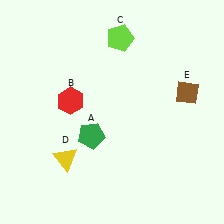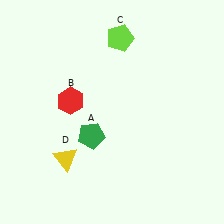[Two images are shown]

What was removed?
The brown diamond (E) was removed in Image 2.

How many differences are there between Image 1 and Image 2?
There is 1 difference between the two images.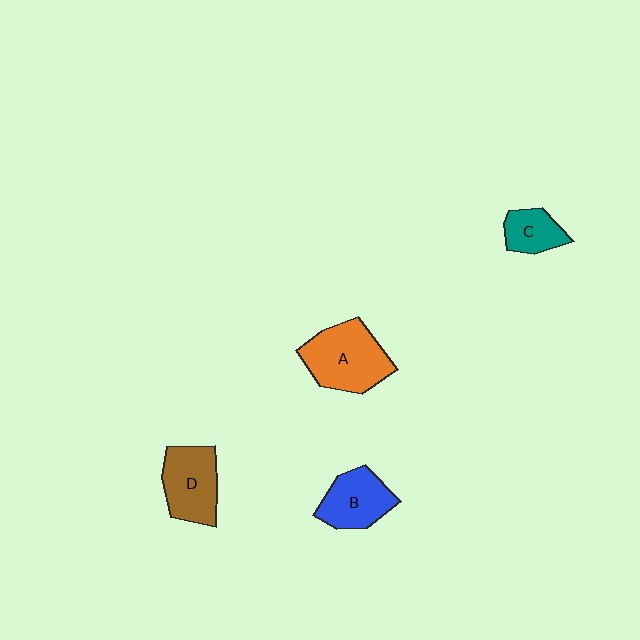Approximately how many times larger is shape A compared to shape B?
Approximately 1.4 times.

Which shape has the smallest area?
Shape C (teal).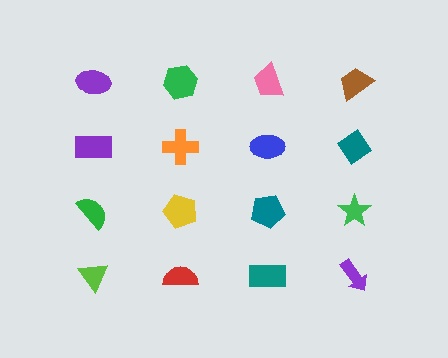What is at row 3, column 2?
A yellow pentagon.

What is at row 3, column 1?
A green semicircle.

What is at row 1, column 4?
A brown trapezoid.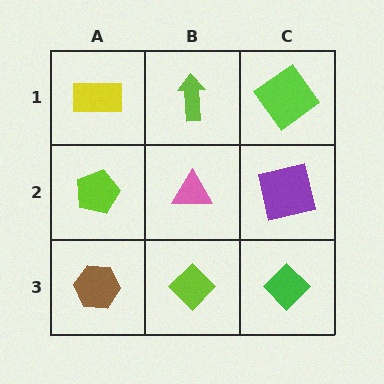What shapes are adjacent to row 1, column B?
A pink triangle (row 2, column B), a yellow rectangle (row 1, column A), a lime diamond (row 1, column C).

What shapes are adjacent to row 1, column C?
A purple square (row 2, column C), a lime arrow (row 1, column B).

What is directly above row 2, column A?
A yellow rectangle.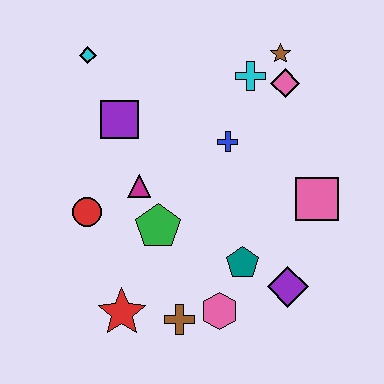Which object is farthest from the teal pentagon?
The cyan diamond is farthest from the teal pentagon.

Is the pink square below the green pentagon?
No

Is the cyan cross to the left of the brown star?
Yes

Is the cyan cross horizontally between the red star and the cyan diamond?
No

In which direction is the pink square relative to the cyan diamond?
The pink square is to the right of the cyan diamond.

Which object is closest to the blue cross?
The cyan cross is closest to the blue cross.